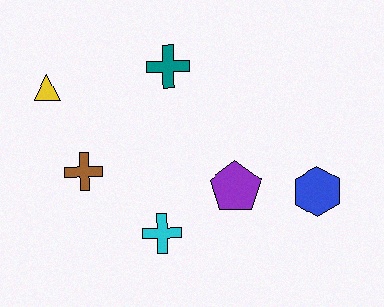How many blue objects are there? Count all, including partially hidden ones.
There is 1 blue object.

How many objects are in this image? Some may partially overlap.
There are 6 objects.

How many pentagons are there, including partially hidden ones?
There is 1 pentagon.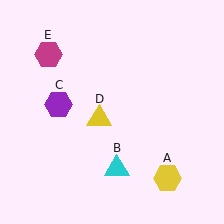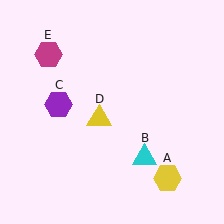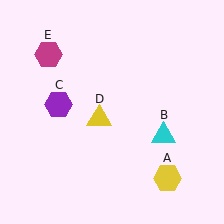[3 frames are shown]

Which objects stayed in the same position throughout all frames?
Yellow hexagon (object A) and purple hexagon (object C) and yellow triangle (object D) and magenta hexagon (object E) remained stationary.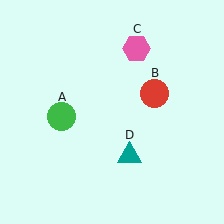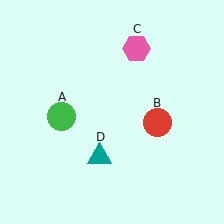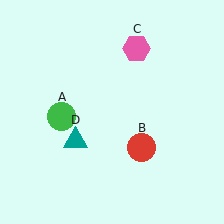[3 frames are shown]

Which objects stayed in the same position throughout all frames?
Green circle (object A) and pink hexagon (object C) remained stationary.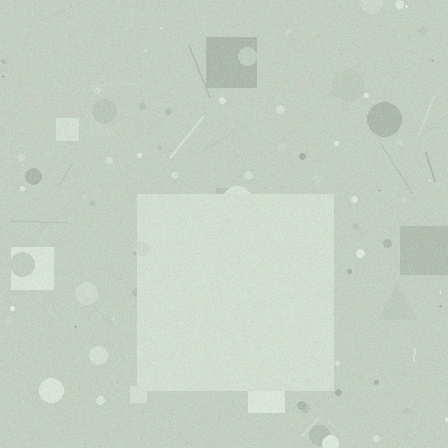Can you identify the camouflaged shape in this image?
The camouflaged shape is a square.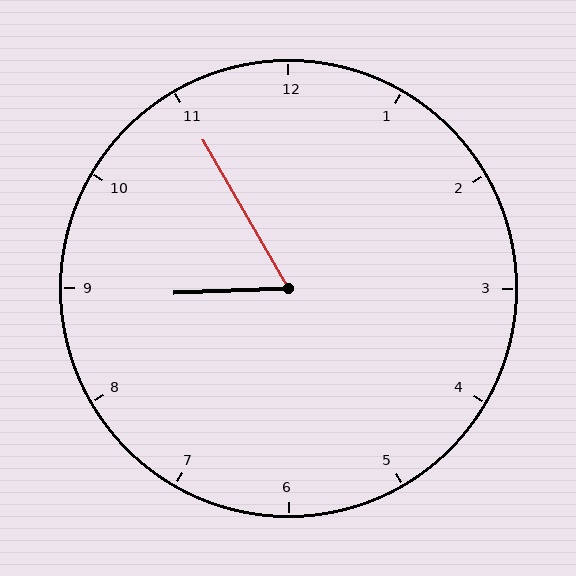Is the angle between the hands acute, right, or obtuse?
It is acute.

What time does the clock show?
8:55.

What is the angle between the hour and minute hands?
Approximately 62 degrees.